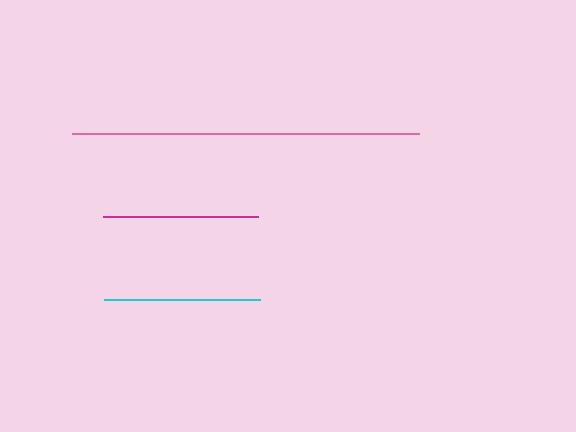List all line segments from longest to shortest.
From longest to shortest: pink, cyan, magenta.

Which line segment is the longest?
The pink line is the longest at approximately 347 pixels.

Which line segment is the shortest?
The magenta line is the shortest at approximately 155 pixels.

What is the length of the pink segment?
The pink segment is approximately 347 pixels long.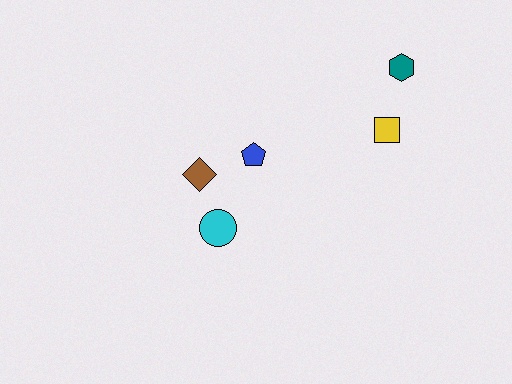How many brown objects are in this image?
There is 1 brown object.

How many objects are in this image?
There are 5 objects.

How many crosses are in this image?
There are no crosses.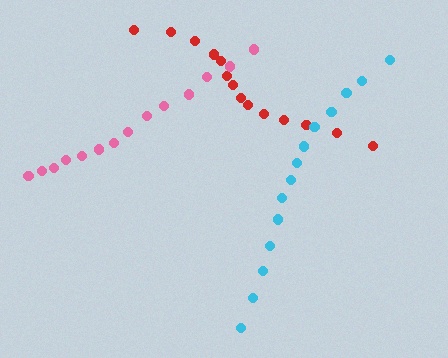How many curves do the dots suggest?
There are 3 distinct paths.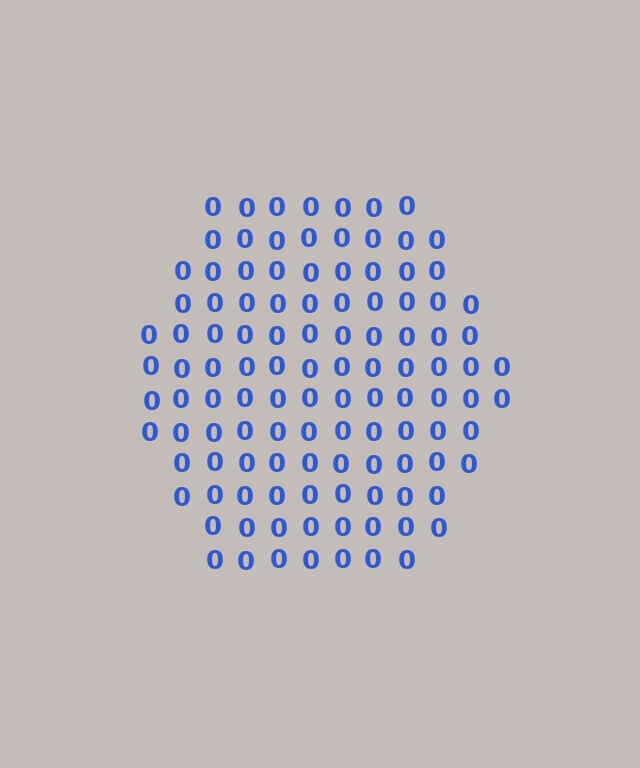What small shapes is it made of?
It is made of small digit 0's.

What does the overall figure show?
The overall figure shows a hexagon.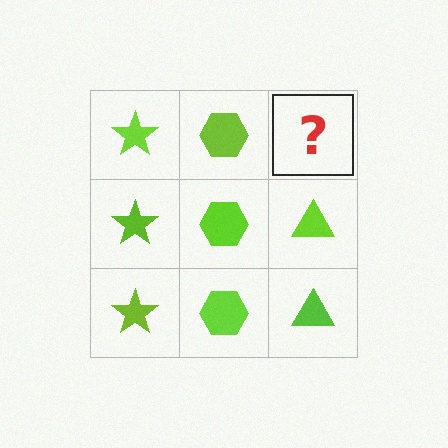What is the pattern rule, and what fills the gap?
The rule is that each column has a consistent shape. The gap should be filled with a lime triangle.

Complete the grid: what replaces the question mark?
The question mark should be replaced with a lime triangle.